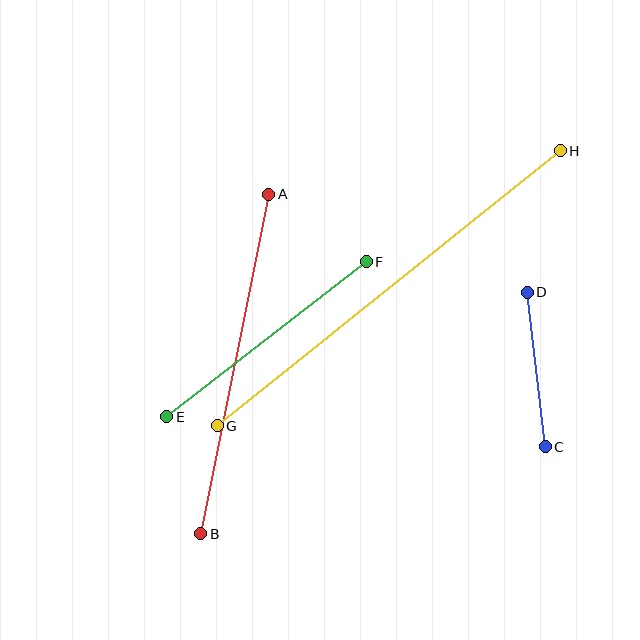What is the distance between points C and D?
The distance is approximately 155 pixels.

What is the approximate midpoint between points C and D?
The midpoint is at approximately (536, 370) pixels.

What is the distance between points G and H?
The distance is approximately 440 pixels.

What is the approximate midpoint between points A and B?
The midpoint is at approximately (235, 364) pixels.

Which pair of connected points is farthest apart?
Points G and H are farthest apart.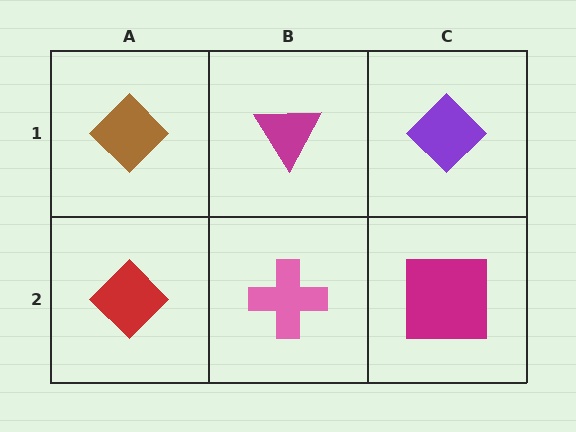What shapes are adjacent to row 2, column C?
A purple diamond (row 1, column C), a pink cross (row 2, column B).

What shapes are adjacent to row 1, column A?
A red diamond (row 2, column A), a magenta triangle (row 1, column B).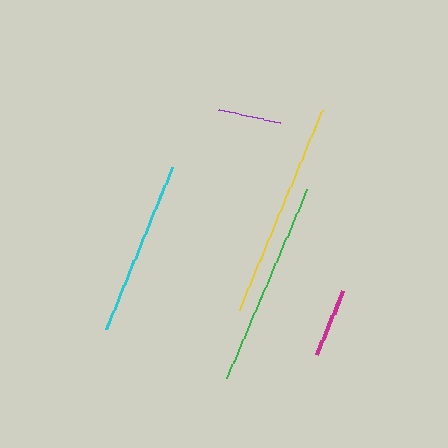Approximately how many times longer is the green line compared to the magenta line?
The green line is approximately 3.0 times the length of the magenta line.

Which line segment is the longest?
The yellow line is the longest at approximately 217 pixels.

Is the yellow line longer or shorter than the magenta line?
The yellow line is longer than the magenta line.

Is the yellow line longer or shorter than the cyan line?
The yellow line is longer than the cyan line.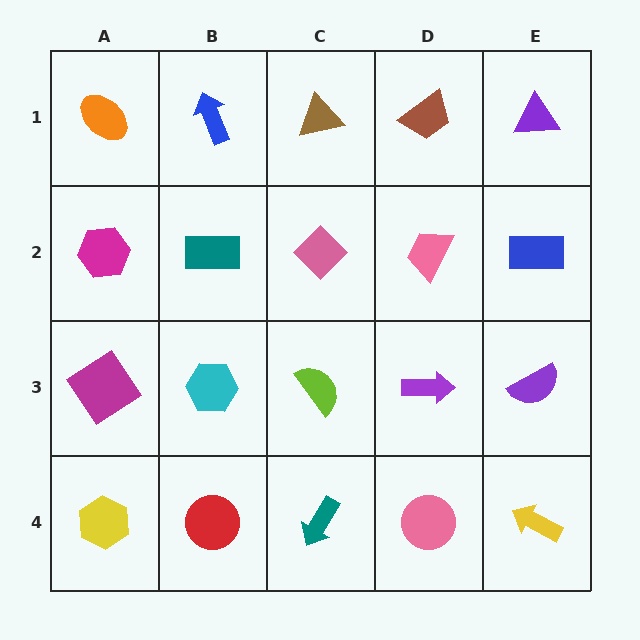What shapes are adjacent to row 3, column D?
A pink trapezoid (row 2, column D), a pink circle (row 4, column D), a lime semicircle (row 3, column C), a purple semicircle (row 3, column E).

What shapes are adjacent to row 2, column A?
An orange ellipse (row 1, column A), a magenta diamond (row 3, column A), a teal rectangle (row 2, column B).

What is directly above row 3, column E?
A blue rectangle.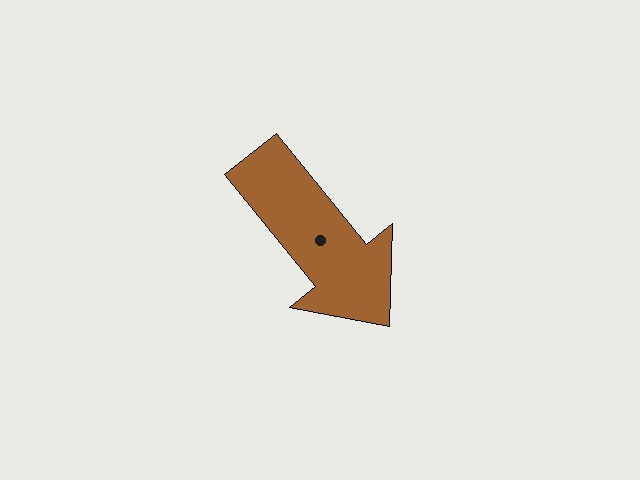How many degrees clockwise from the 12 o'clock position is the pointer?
Approximately 141 degrees.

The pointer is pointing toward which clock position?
Roughly 5 o'clock.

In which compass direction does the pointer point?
Southeast.